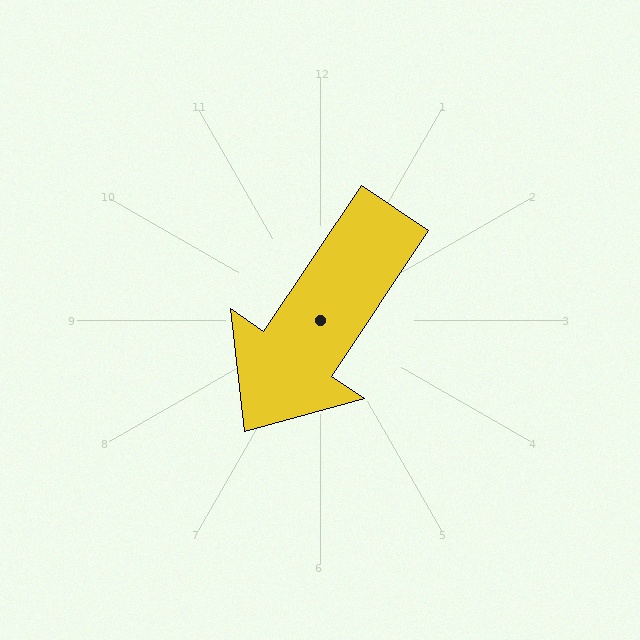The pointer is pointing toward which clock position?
Roughly 7 o'clock.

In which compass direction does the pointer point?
Southwest.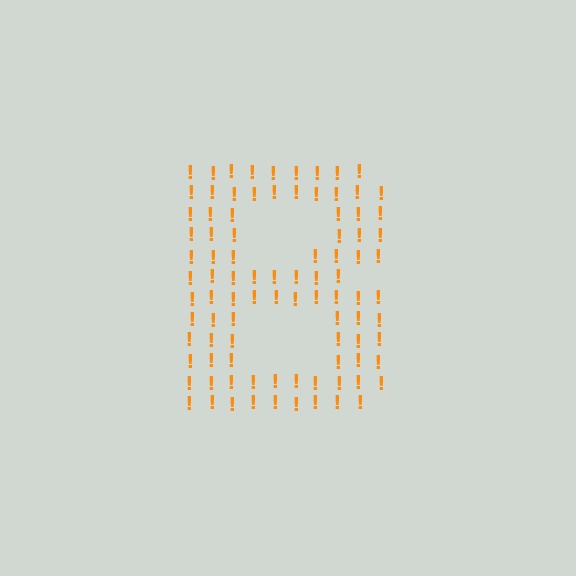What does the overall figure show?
The overall figure shows the letter B.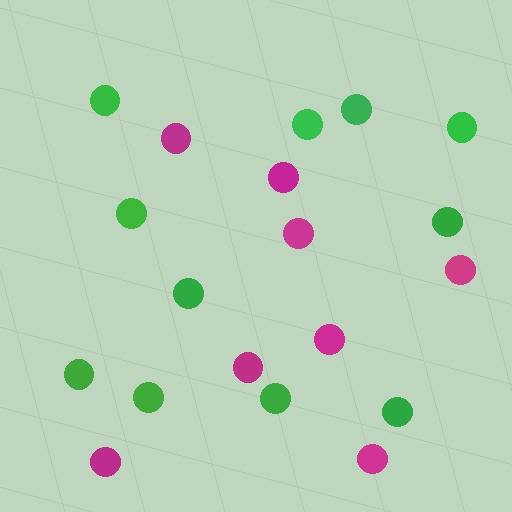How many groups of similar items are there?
There are 2 groups: one group of green circles (11) and one group of magenta circles (8).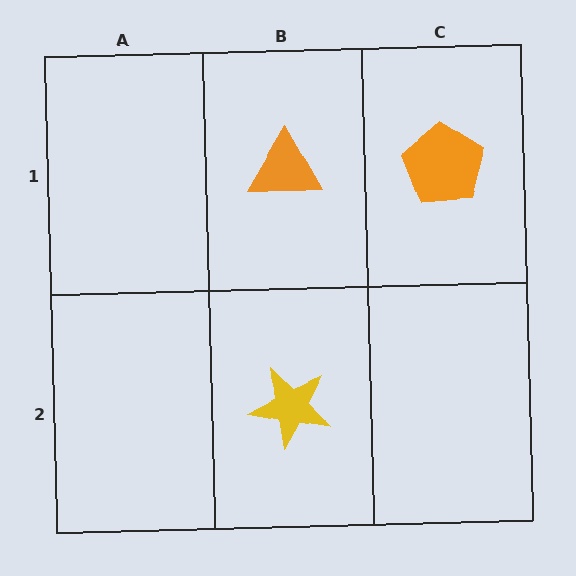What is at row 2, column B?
A yellow star.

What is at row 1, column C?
An orange pentagon.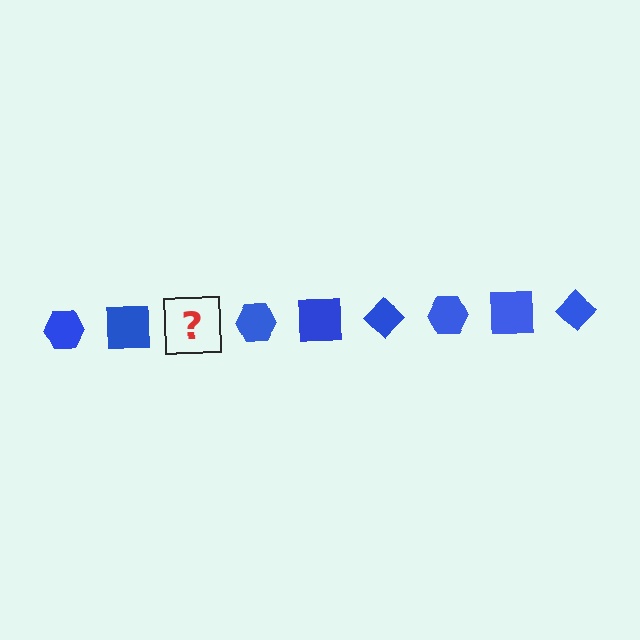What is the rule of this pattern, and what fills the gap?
The rule is that the pattern cycles through hexagon, square, diamond shapes in blue. The gap should be filled with a blue diamond.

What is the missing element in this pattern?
The missing element is a blue diamond.